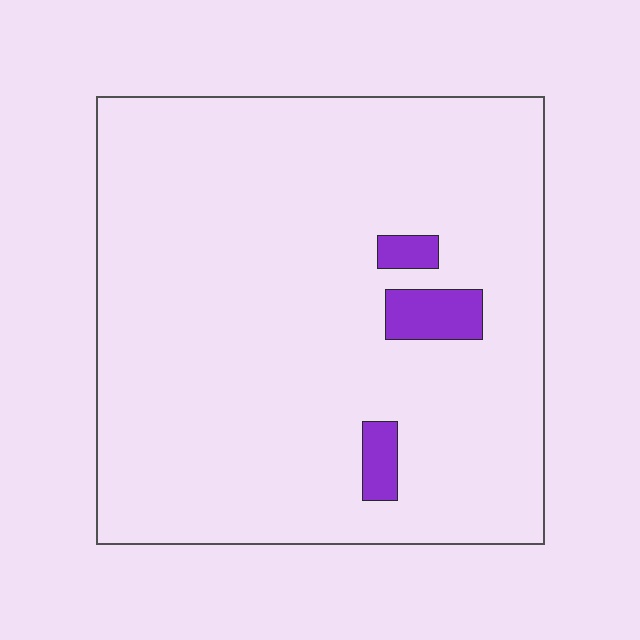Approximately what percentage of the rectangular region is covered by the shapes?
Approximately 5%.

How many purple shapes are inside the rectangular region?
3.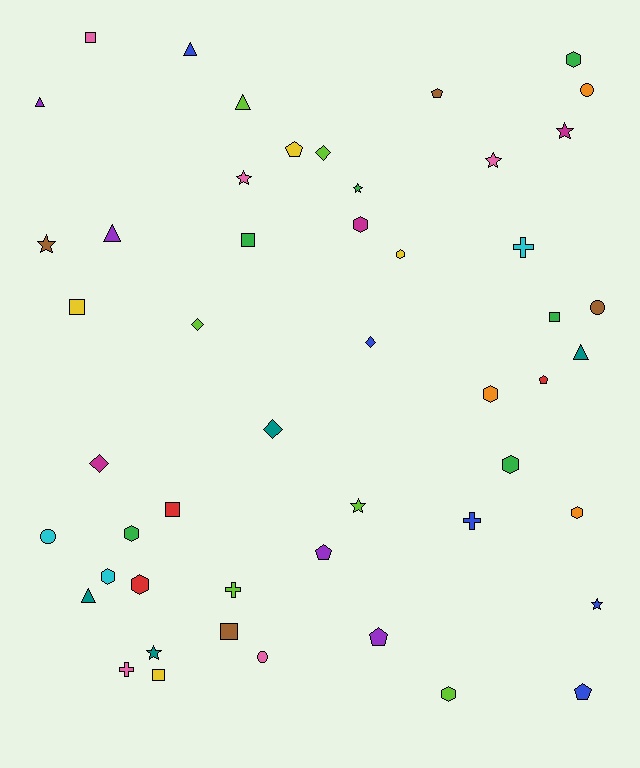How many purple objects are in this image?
There are 4 purple objects.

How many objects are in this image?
There are 50 objects.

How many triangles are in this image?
There are 6 triangles.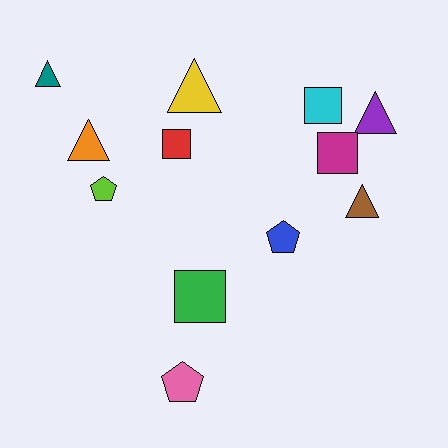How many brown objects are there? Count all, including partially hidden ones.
There is 1 brown object.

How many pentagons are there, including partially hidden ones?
There are 3 pentagons.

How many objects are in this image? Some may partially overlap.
There are 12 objects.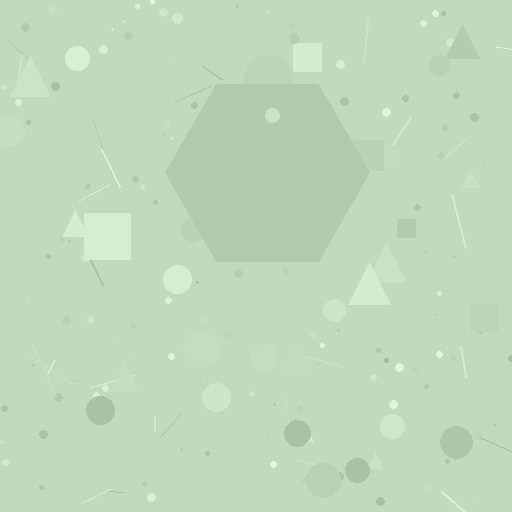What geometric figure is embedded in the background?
A hexagon is embedded in the background.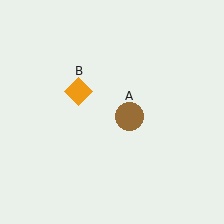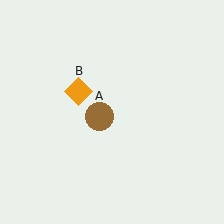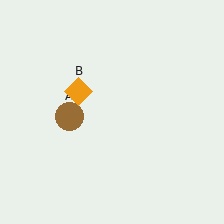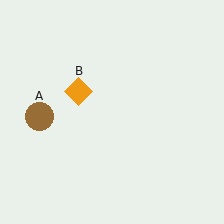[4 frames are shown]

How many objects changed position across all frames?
1 object changed position: brown circle (object A).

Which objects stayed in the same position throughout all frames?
Orange diamond (object B) remained stationary.